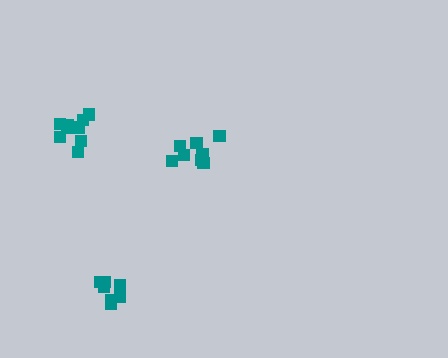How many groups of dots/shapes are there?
There are 3 groups.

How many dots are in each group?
Group 1: 7 dots, Group 2: 9 dots, Group 3: 10 dots (26 total).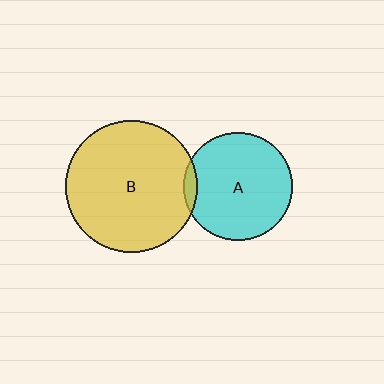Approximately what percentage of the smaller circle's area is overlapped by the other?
Approximately 5%.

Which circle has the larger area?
Circle B (yellow).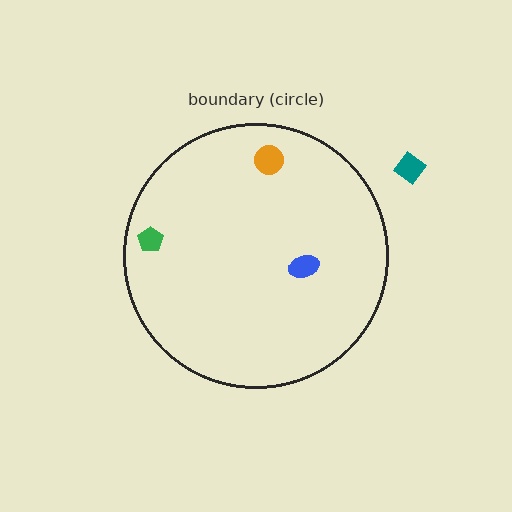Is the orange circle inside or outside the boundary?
Inside.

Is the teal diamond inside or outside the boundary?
Outside.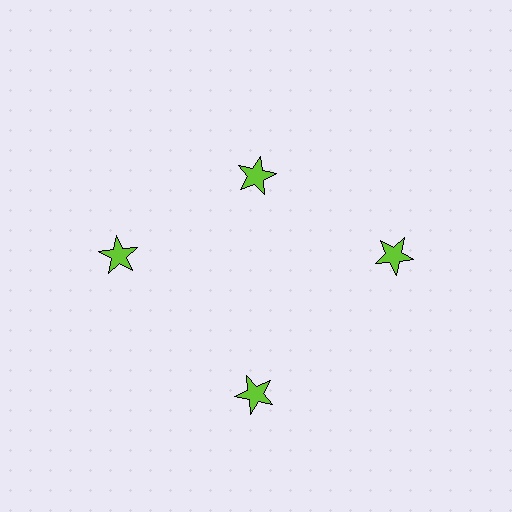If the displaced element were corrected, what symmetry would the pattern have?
It would have 4-fold rotational symmetry — the pattern would map onto itself every 90 degrees.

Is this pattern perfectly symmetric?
No. The 4 lime stars are arranged in a ring, but one element near the 12 o'clock position is pulled inward toward the center, breaking the 4-fold rotational symmetry.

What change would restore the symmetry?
The symmetry would be restored by moving it outward, back onto the ring so that all 4 stars sit at equal angles and equal distance from the center.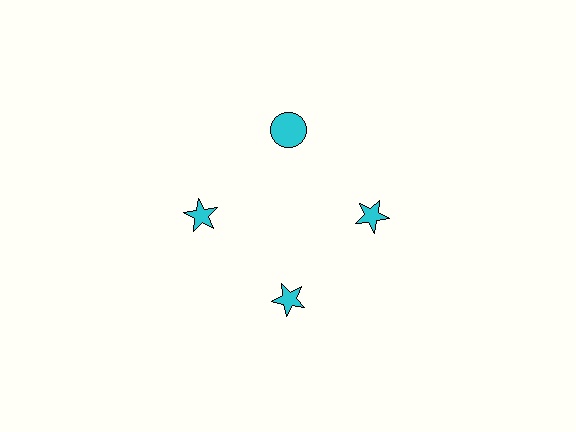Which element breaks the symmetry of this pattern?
The cyan circle at roughly the 12 o'clock position breaks the symmetry. All other shapes are cyan stars.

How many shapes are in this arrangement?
There are 4 shapes arranged in a ring pattern.